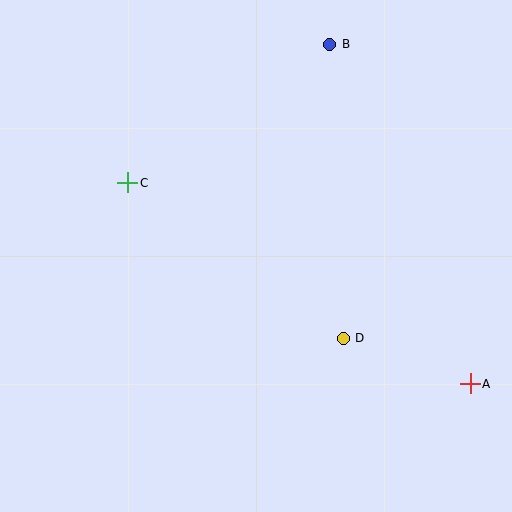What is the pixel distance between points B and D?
The distance between B and D is 294 pixels.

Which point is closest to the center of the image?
Point D at (343, 338) is closest to the center.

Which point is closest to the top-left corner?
Point C is closest to the top-left corner.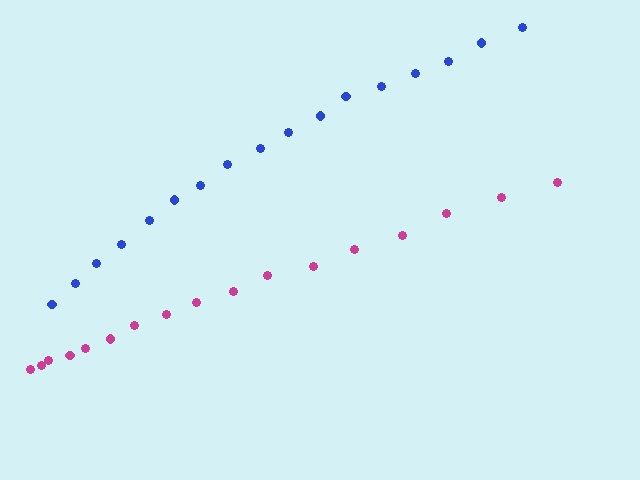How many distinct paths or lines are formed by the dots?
There are 2 distinct paths.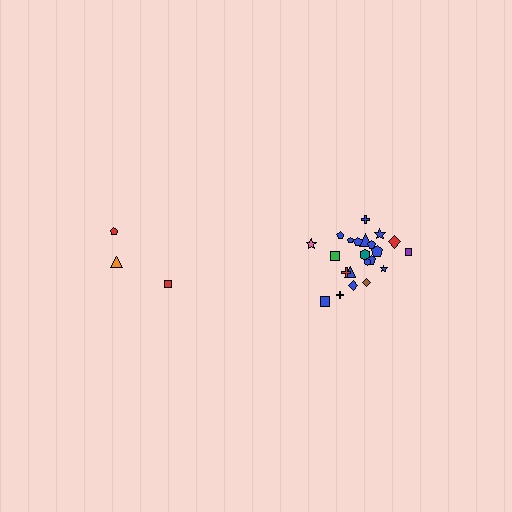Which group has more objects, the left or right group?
The right group.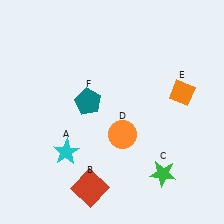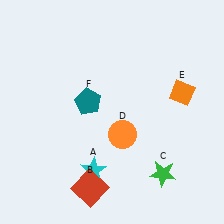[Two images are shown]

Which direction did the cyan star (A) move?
The cyan star (A) moved right.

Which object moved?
The cyan star (A) moved right.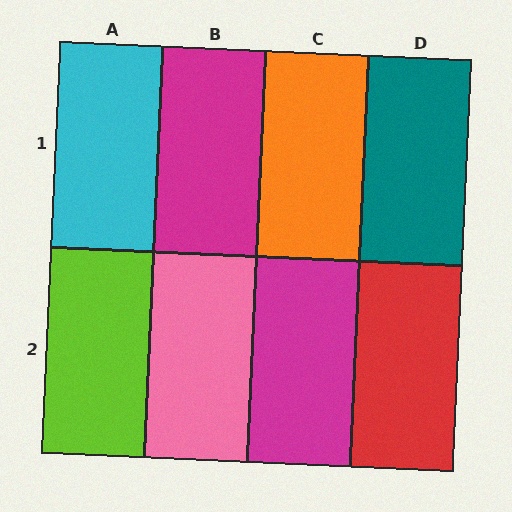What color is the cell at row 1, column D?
Teal.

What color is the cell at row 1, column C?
Orange.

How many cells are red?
1 cell is red.